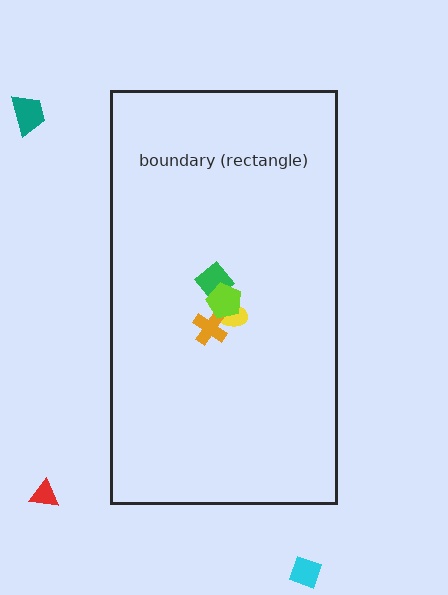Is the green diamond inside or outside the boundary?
Inside.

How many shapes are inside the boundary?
4 inside, 3 outside.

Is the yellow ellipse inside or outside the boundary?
Inside.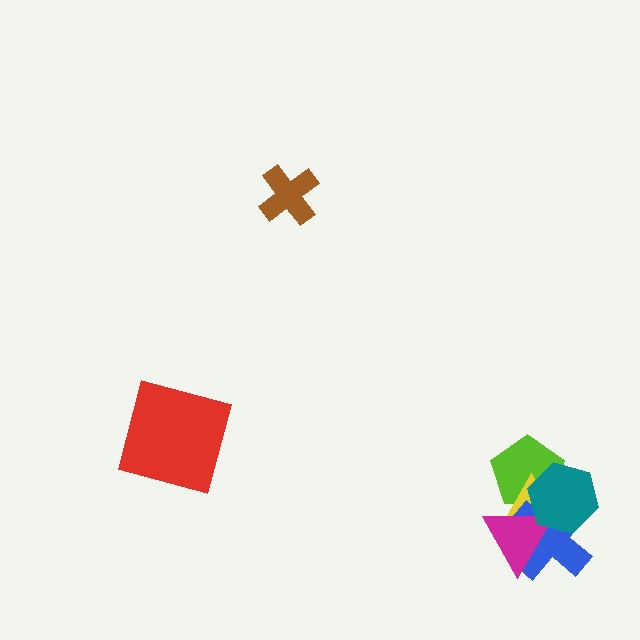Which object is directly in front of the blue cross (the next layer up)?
The magenta triangle is directly in front of the blue cross.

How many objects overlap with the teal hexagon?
4 objects overlap with the teal hexagon.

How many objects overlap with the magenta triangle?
4 objects overlap with the magenta triangle.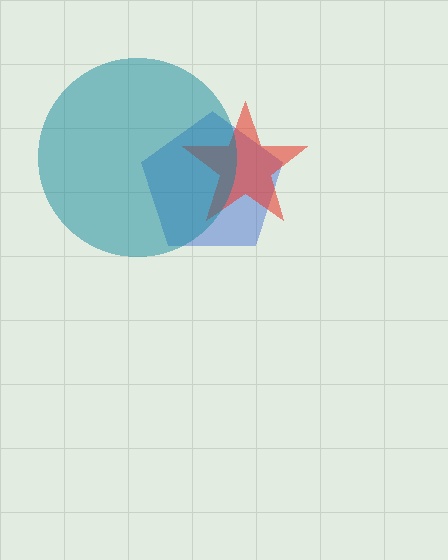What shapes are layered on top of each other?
The layered shapes are: a blue pentagon, a red star, a teal circle.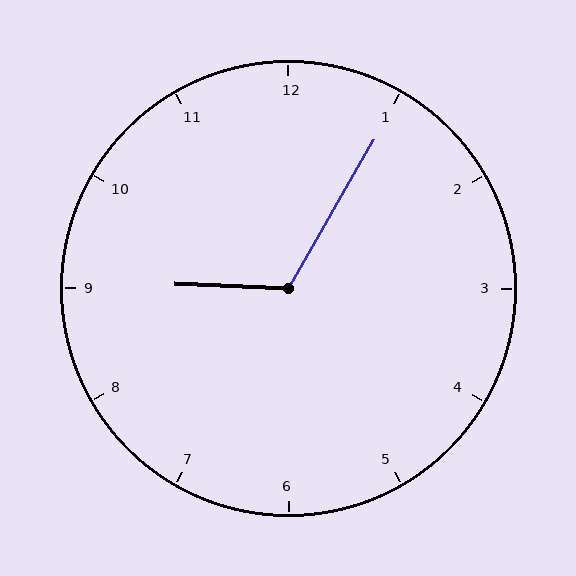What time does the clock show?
9:05.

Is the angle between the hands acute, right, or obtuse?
It is obtuse.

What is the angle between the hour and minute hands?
Approximately 118 degrees.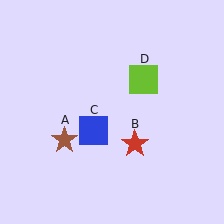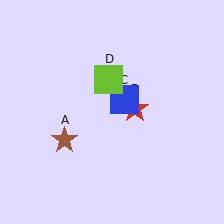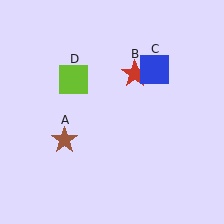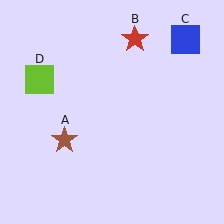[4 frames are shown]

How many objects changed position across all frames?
3 objects changed position: red star (object B), blue square (object C), lime square (object D).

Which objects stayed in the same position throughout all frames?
Brown star (object A) remained stationary.